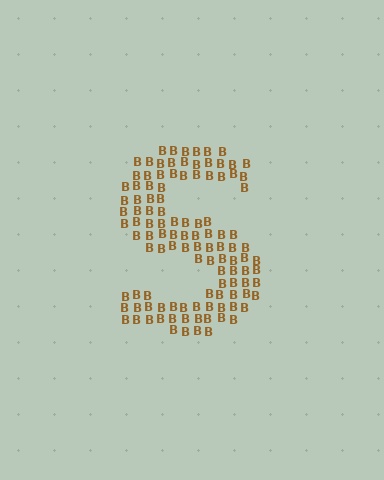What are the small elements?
The small elements are letter B's.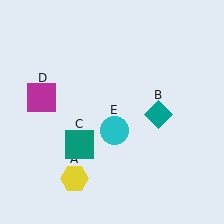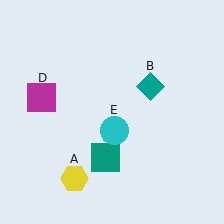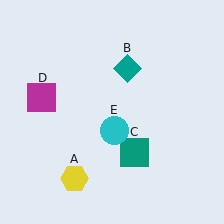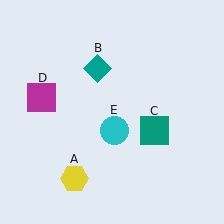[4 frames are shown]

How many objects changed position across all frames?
2 objects changed position: teal diamond (object B), teal square (object C).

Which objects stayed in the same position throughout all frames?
Yellow hexagon (object A) and magenta square (object D) and cyan circle (object E) remained stationary.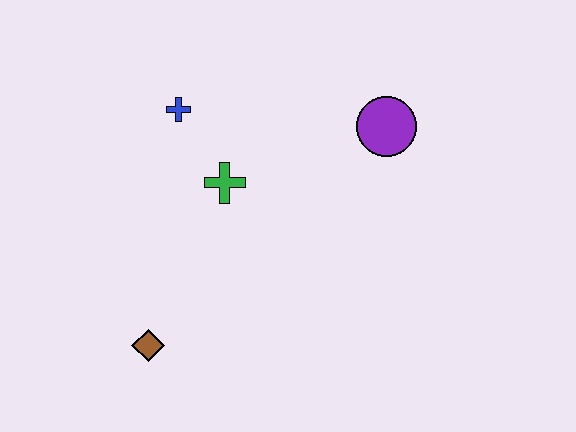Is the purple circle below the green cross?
No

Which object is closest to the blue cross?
The green cross is closest to the blue cross.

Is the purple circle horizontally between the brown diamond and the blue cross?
No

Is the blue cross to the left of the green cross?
Yes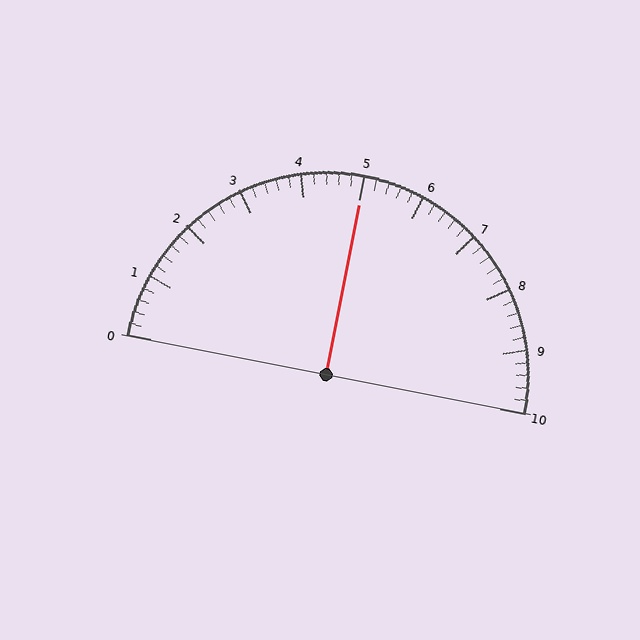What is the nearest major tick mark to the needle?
The nearest major tick mark is 5.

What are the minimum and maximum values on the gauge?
The gauge ranges from 0 to 10.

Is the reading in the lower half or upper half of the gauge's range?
The reading is in the upper half of the range (0 to 10).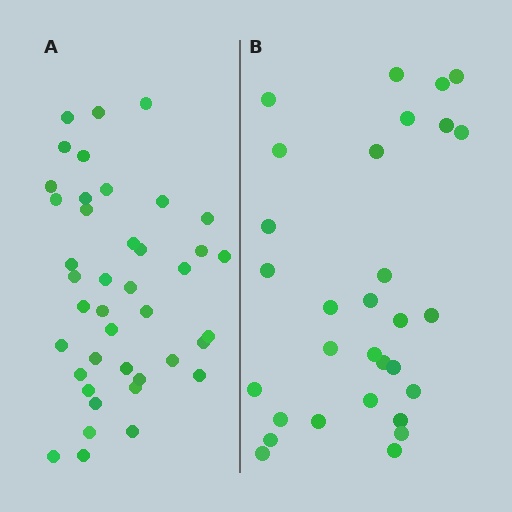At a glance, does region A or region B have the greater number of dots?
Region A (the left region) has more dots.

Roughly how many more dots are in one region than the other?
Region A has roughly 12 or so more dots than region B.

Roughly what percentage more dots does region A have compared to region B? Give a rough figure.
About 35% more.